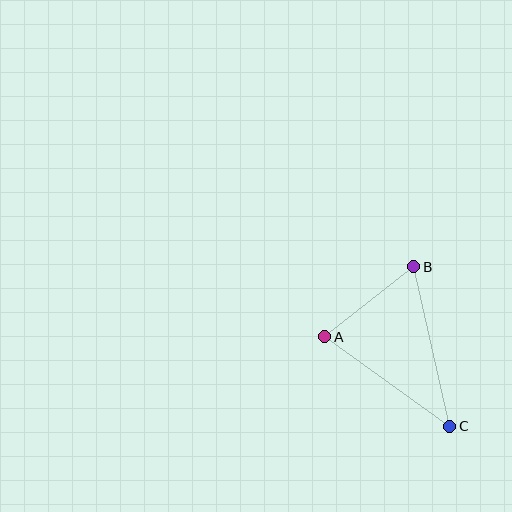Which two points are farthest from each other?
Points B and C are farthest from each other.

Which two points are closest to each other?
Points A and B are closest to each other.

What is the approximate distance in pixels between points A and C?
The distance between A and C is approximately 154 pixels.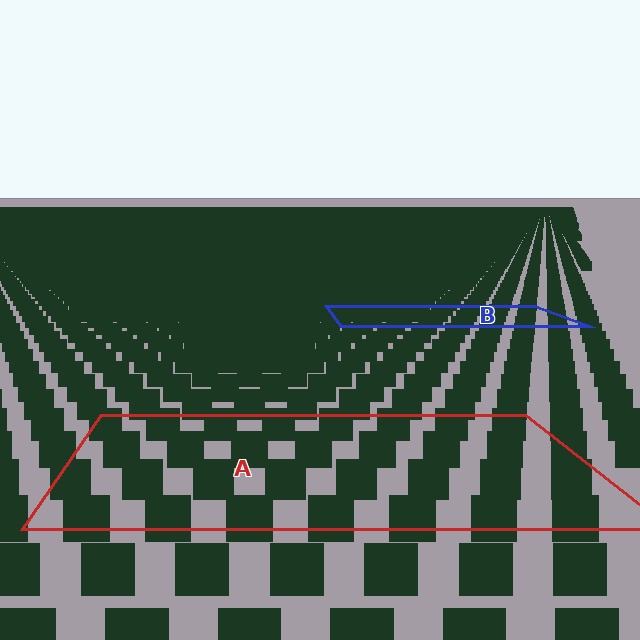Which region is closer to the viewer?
Region A is closer. The texture elements there are larger and more spread out.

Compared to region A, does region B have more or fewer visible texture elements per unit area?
Region B has more texture elements per unit area — they are packed more densely because it is farther away.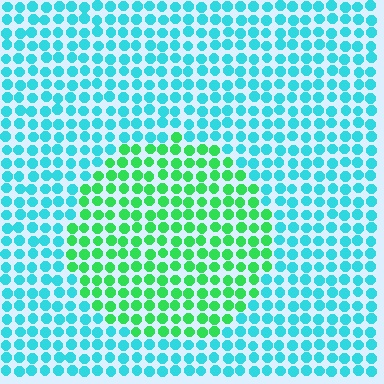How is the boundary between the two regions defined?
The boundary is defined purely by a slight shift in hue (about 50 degrees). Spacing, size, and orientation are identical on both sides.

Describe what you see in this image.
The image is filled with small cyan elements in a uniform arrangement. A circle-shaped region is visible where the elements are tinted to a slightly different hue, forming a subtle color boundary.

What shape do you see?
I see a circle.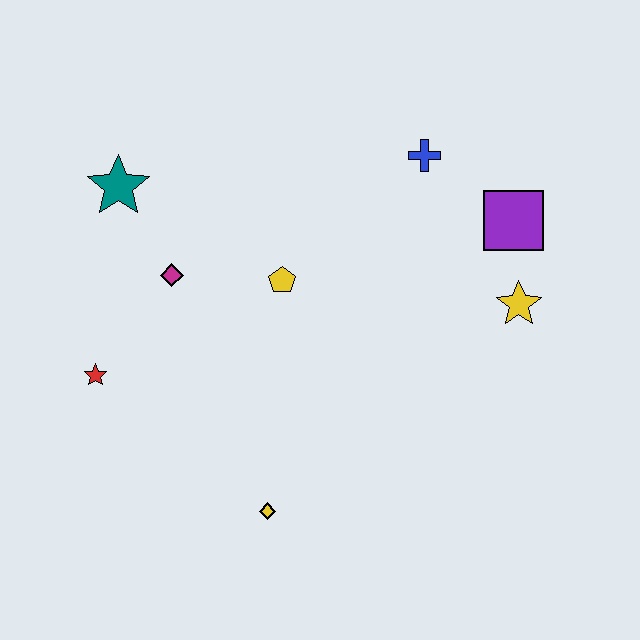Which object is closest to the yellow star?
The purple square is closest to the yellow star.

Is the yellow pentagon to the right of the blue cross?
No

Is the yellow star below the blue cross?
Yes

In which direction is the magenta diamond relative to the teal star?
The magenta diamond is below the teal star.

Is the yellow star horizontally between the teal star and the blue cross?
No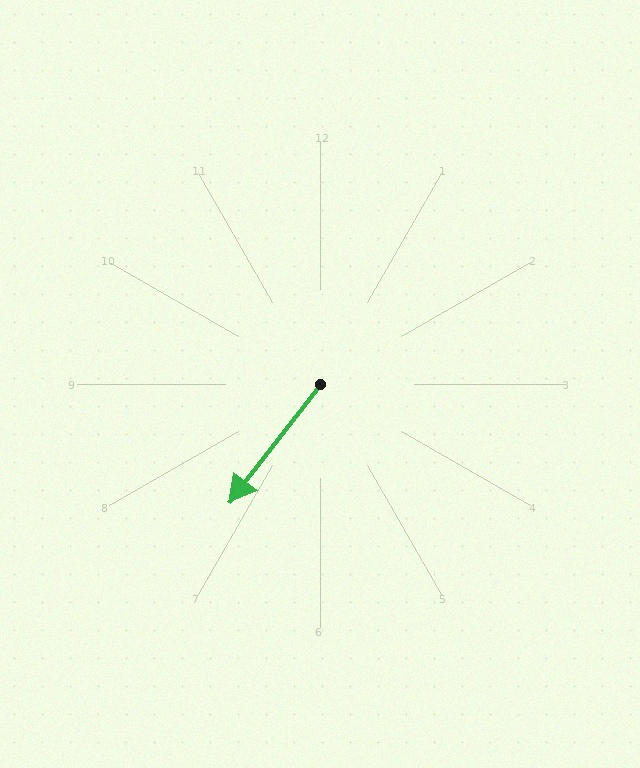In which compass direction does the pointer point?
Southwest.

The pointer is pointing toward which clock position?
Roughly 7 o'clock.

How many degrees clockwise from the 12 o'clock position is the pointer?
Approximately 218 degrees.